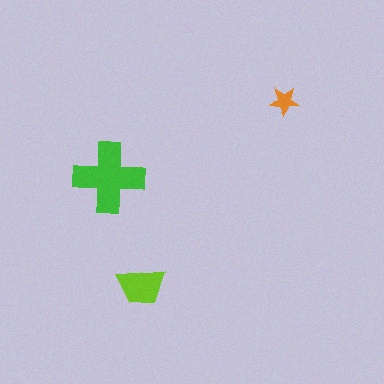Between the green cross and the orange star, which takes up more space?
The green cross.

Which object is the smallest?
The orange star.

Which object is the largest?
The green cross.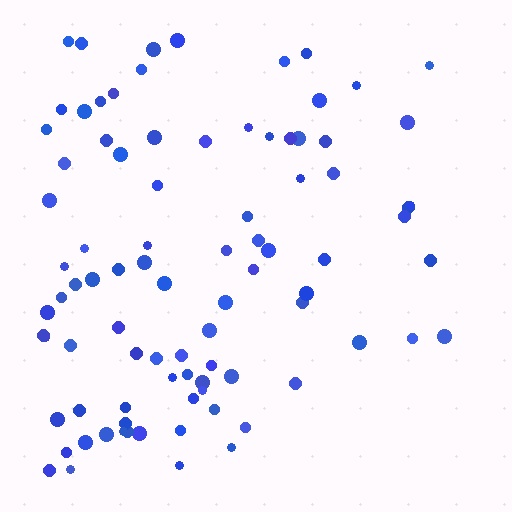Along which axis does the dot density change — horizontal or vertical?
Horizontal.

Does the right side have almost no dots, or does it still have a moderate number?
Still a moderate number, just noticeably fewer than the left.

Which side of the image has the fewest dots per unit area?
The right.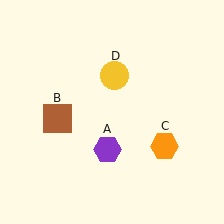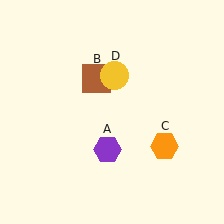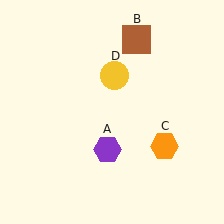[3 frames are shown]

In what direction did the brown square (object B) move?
The brown square (object B) moved up and to the right.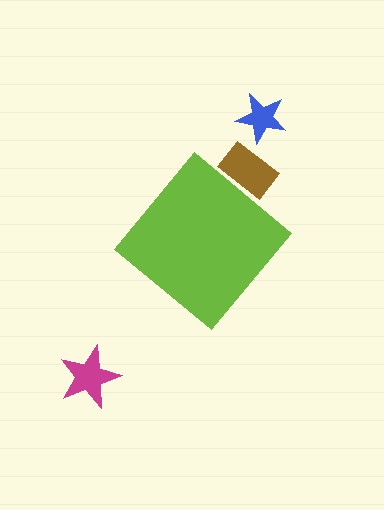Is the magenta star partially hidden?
No, the magenta star is fully visible.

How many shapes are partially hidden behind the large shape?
1 shape is partially hidden.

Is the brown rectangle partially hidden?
Yes, the brown rectangle is partially hidden behind the lime diamond.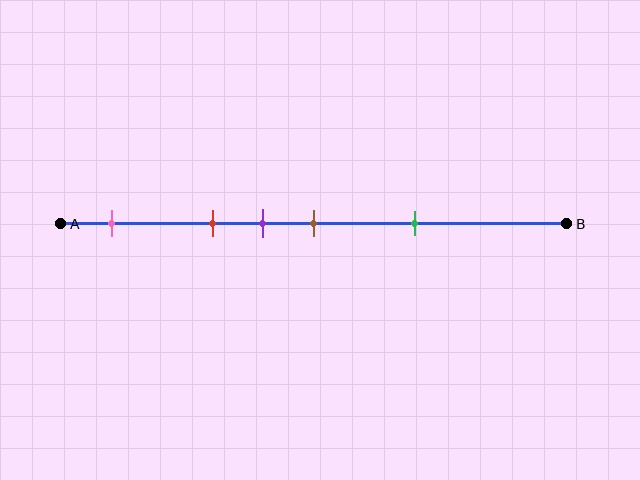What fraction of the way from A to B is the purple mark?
The purple mark is approximately 40% (0.4) of the way from A to B.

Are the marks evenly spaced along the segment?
No, the marks are not evenly spaced.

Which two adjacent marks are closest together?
The purple and brown marks are the closest adjacent pair.